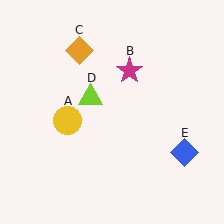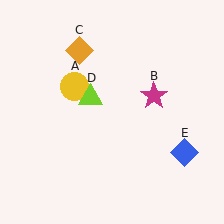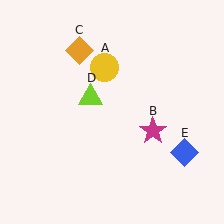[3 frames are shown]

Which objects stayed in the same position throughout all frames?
Orange diamond (object C) and lime triangle (object D) and blue diamond (object E) remained stationary.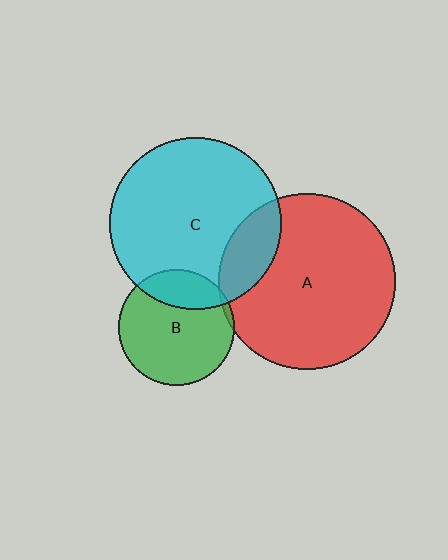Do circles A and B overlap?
Yes.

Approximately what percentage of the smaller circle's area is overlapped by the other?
Approximately 5%.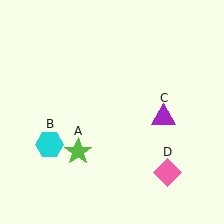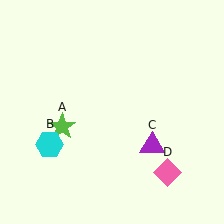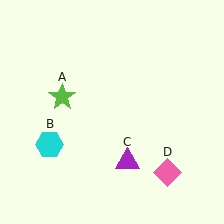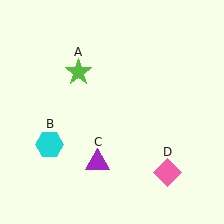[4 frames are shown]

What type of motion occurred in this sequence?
The lime star (object A), purple triangle (object C) rotated clockwise around the center of the scene.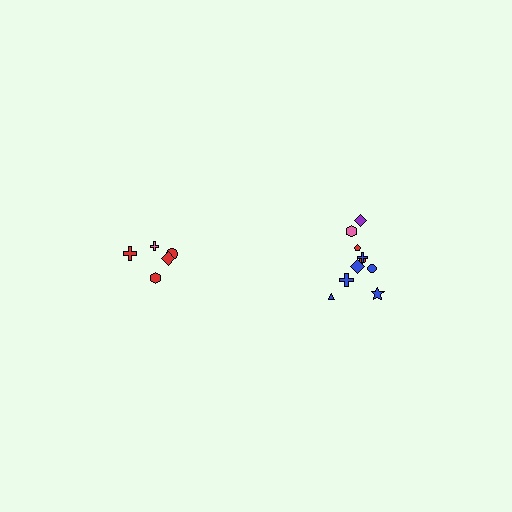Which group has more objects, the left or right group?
The right group.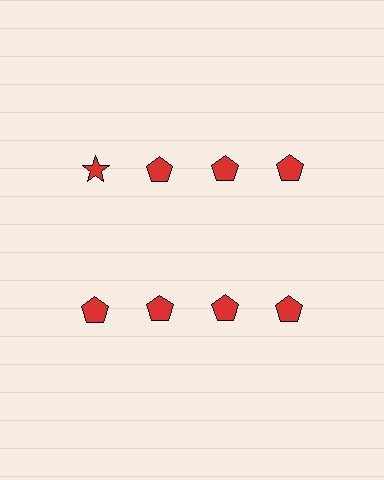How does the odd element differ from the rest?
It has a different shape: star instead of pentagon.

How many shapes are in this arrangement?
There are 8 shapes arranged in a grid pattern.